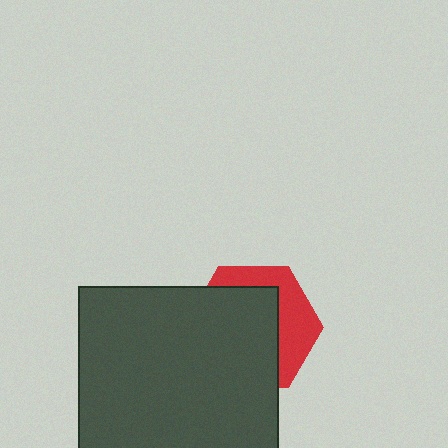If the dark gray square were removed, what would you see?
You would see the complete red hexagon.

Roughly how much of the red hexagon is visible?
A small part of it is visible (roughly 36%).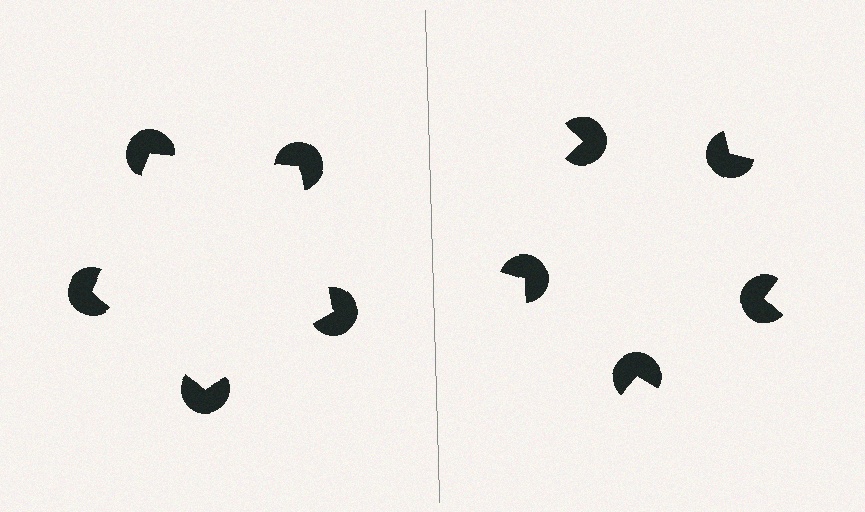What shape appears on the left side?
An illusory pentagon.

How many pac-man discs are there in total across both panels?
10 — 5 on each side.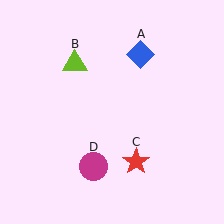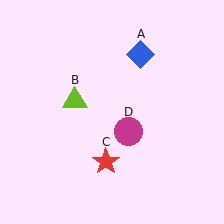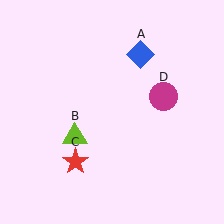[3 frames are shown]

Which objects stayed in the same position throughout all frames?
Blue diamond (object A) remained stationary.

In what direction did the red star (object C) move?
The red star (object C) moved left.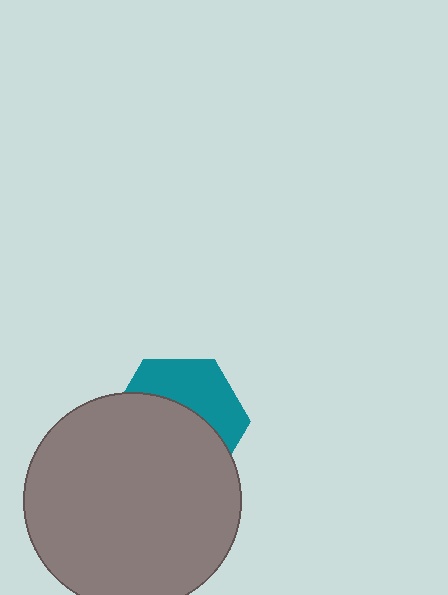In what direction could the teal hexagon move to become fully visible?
The teal hexagon could move up. That would shift it out from behind the gray circle entirely.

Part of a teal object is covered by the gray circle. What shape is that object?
It is a hexagon.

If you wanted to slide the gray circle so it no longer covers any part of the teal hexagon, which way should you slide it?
Slide it down — that is the most direct way to separate the two shapes.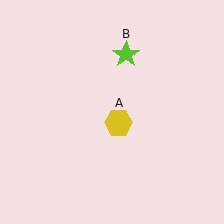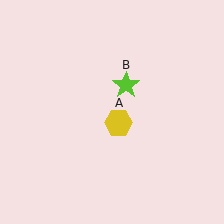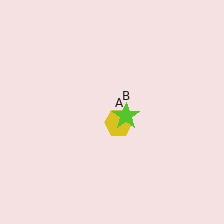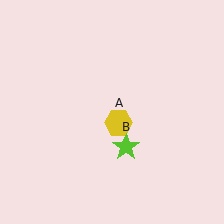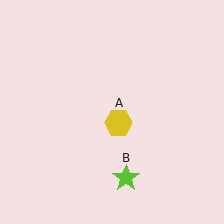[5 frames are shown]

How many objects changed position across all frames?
1 object changed position: lime star (object B).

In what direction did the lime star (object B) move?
The lime star (object B) moved down.